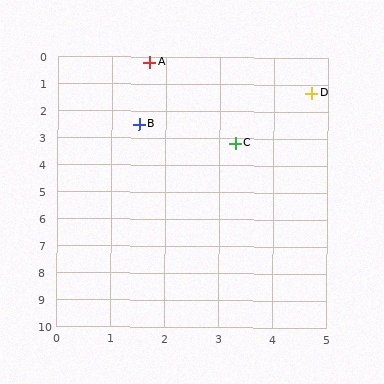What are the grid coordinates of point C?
Point C is at approximately (3.3, 3.2).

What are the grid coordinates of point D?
Point D is at approximately (4.7, 1.3).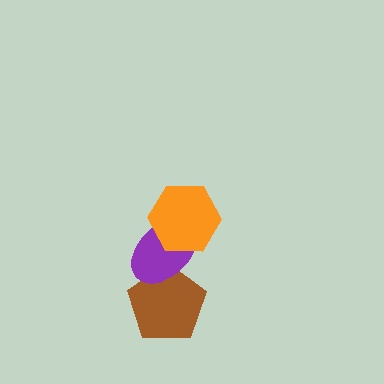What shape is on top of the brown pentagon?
The purple ellipse is on top of the brown pentagon.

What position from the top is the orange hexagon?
The orange hexagon is 1st from the top.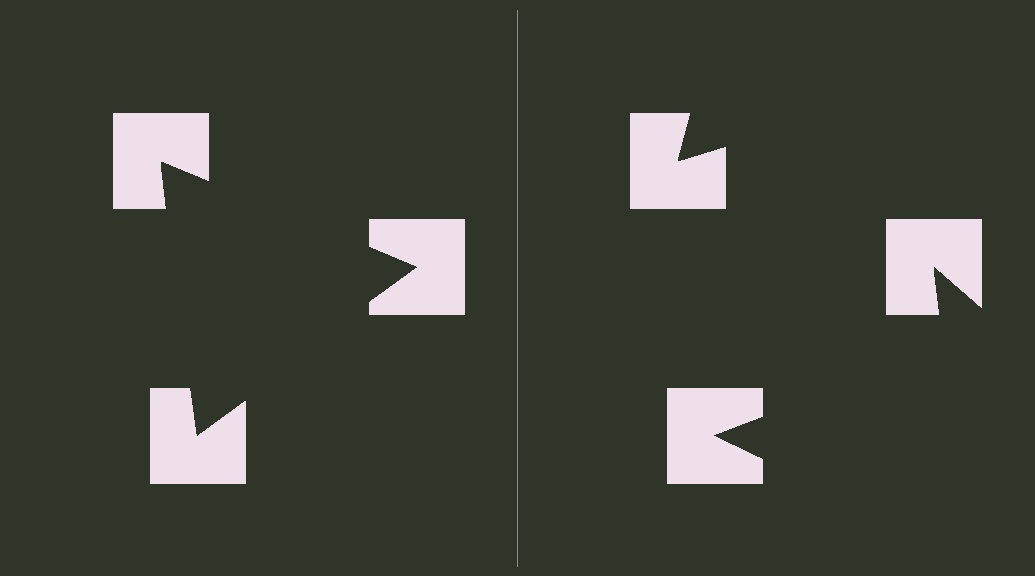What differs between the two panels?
The notched squares are positioned identically on both sides; only the wedge orientations differ. On the left they align to a triangle; on the right they are misaligned.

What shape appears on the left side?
An illusory triangle.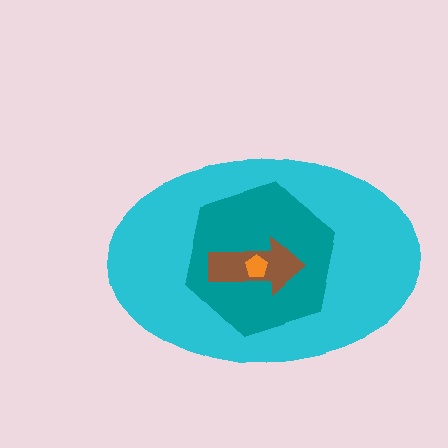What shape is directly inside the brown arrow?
The orange pentagon.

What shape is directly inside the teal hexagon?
The brown arrow.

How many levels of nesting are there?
4.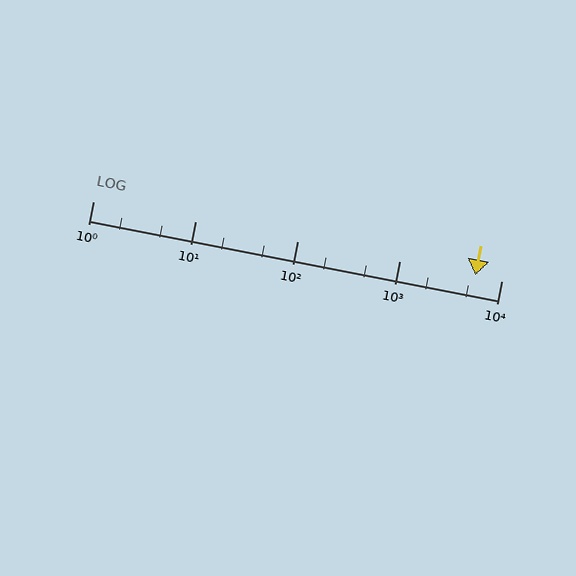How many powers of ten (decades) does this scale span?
The scale spans 4 decades, from 1 to 10000.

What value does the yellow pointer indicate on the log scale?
The pointer indicates approximately 5600.